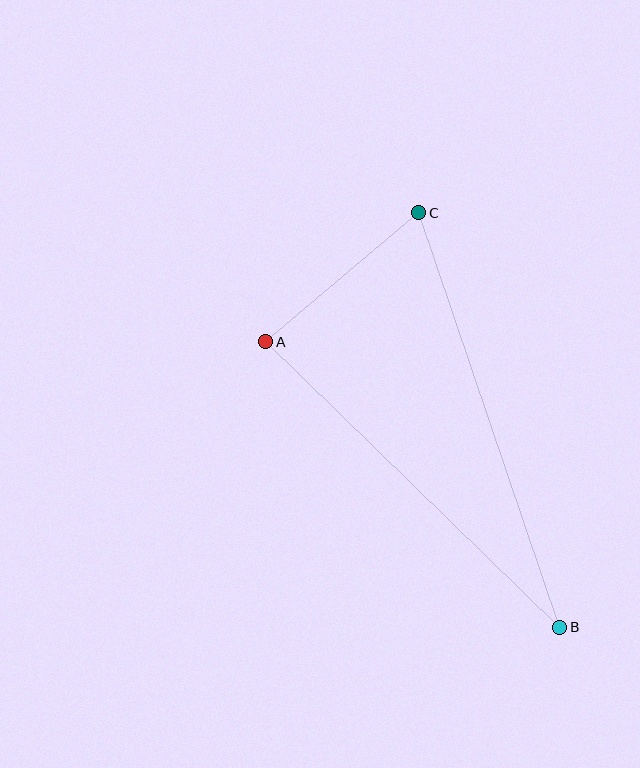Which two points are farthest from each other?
Points B and C are farthest from each other.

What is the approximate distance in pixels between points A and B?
The distance between A and B is approximately 410 pixels.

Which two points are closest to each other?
Points A and C are closest to each other.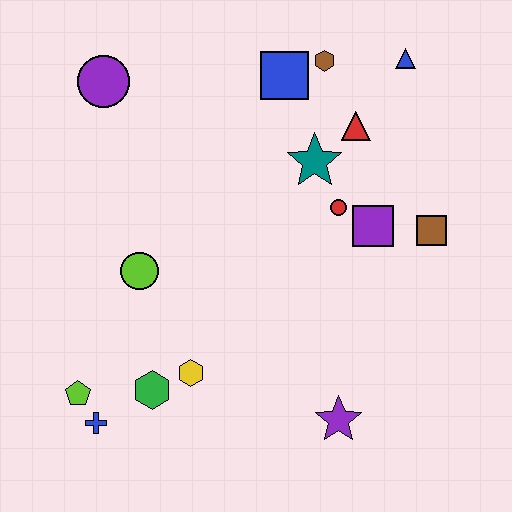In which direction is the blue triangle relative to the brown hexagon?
The blue triangle is to the right of the brown hexagon.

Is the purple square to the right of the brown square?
No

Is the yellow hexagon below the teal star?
Yes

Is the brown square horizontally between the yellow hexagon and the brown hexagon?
No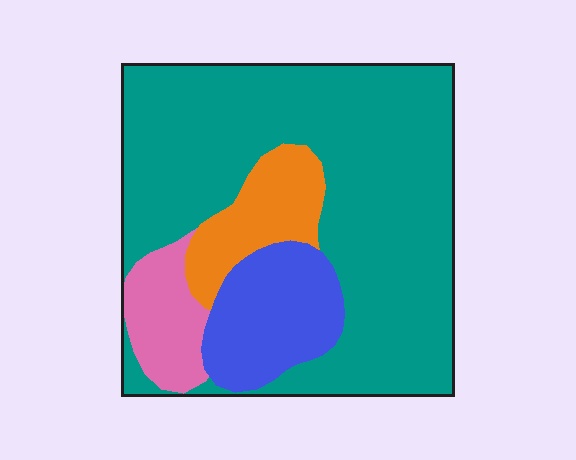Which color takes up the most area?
Teal, at roughly 65%.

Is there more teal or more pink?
Teal.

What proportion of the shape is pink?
Pink takes up about one tenth (1/10) of the shape.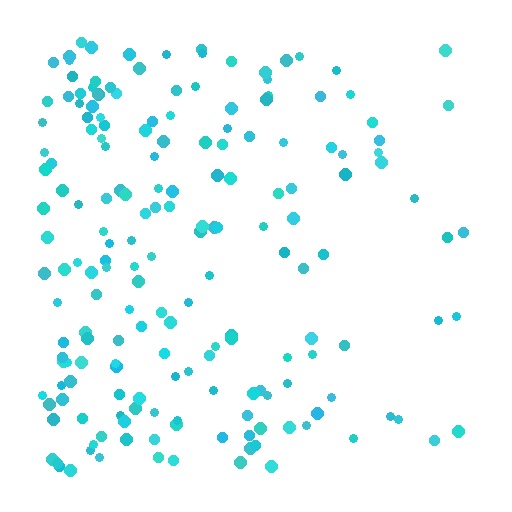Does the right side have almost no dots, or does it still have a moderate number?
Still a moderate number, just noticeably fewer than the left.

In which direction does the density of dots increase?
From right to left, with the left side densest.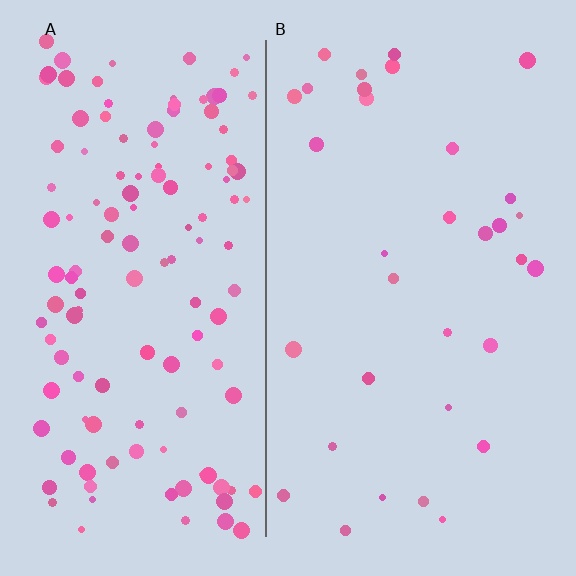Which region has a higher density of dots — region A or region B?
A (the left).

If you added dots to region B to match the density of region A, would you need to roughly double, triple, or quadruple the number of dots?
Approximately quadruple.